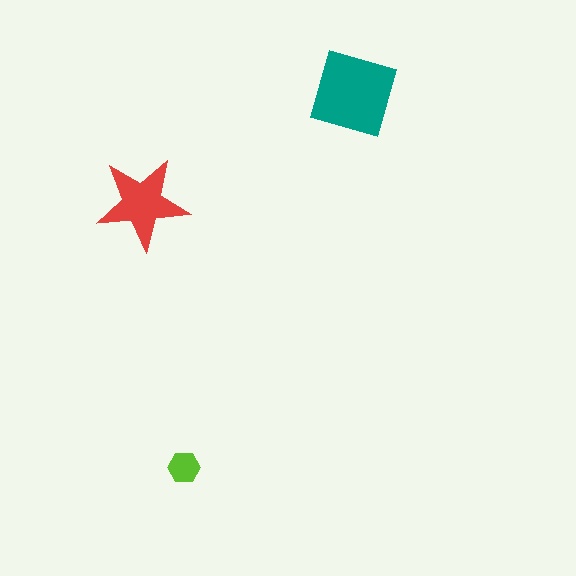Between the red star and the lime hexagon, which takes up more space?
The red star.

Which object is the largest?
The teal diamond.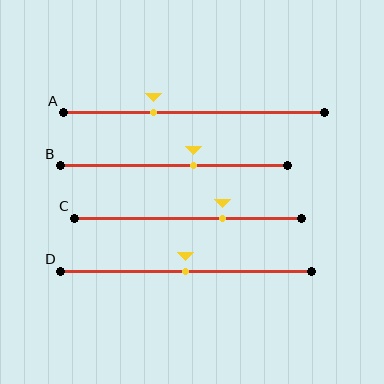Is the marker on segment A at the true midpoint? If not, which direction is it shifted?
No, the marker on segment A is shifted to the left by about 16% of the segment length.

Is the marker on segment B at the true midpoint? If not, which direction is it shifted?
No, the marker on segment B is shifted to the right by about 9% of the segment length.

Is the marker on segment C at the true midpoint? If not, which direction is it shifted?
No, the marker on segment C is shifted to the right by about 15% of the segment length.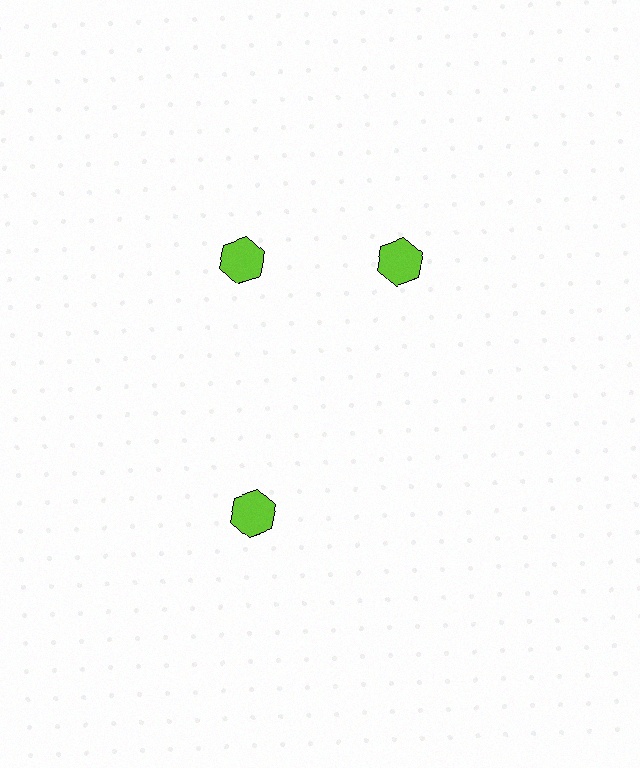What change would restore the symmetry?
The symmetry would be restored by rotating it back into even spacing with its neighbors so that all 3 hexagons sit at equal angles and equal distance from the center.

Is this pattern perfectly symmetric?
No. The 3 lime hexagons are arranged in a ring, but one element near the 3 o'clock position is rotated out of alignment along the ring, breaking the 3-fold rotational symmetry.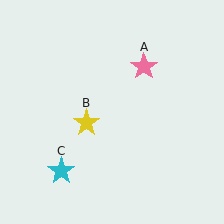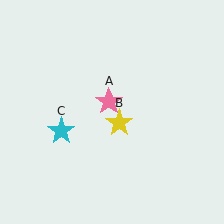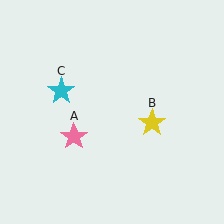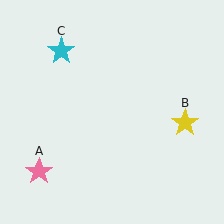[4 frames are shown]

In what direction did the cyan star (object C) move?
The cyan star (object C) moved up.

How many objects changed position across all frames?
3 objects changed position: pink star (object A), yellow star (object B), cyan star (object C).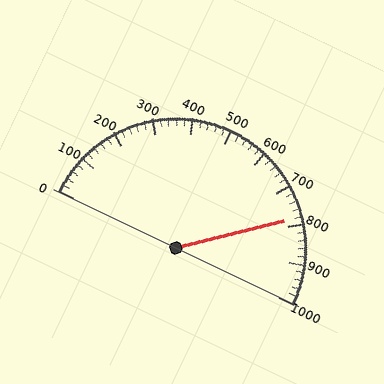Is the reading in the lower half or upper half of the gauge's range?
The reading is in the upper half of the range (0 to 1000).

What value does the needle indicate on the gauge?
The needle indicates approximately 780.